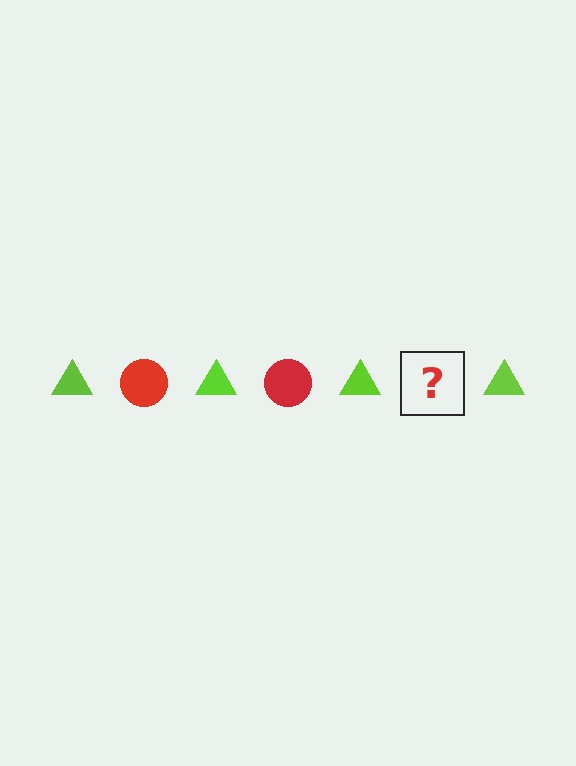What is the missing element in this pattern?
The missing element is a red circle.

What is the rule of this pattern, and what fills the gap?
The rule is that the pattern alternates between lime triangle and red circle. The gap should be filled with a red circle.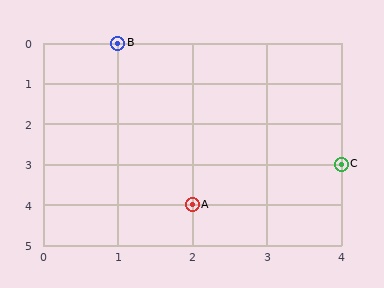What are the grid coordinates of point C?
Point C is at grid coordinates (4, 3).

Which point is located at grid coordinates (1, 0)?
Point B is at (1, 0).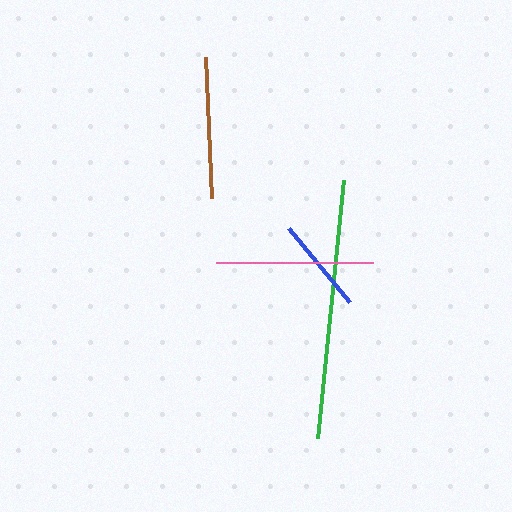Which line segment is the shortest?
The blue line is the shortest at approximately 97 pixels.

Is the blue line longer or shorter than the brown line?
The brown line is longer than the blue line.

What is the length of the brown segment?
The brown segment is approximately 141 pixels long.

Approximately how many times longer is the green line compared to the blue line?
The green line is approximately 2.7 times the length of the blue line.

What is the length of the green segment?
The green segment is approximately 260 pixels long.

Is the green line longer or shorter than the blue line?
The green line is longer than the blue line.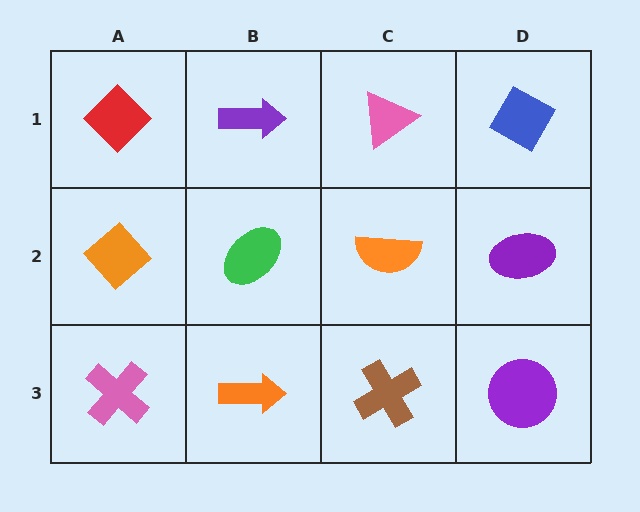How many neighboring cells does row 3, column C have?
3.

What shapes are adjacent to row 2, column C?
A pink triangle (row 1, column C), a brown cross (row 3, column C), a green ellipse (row 2, column B), a purple ellipse (row 2, column D).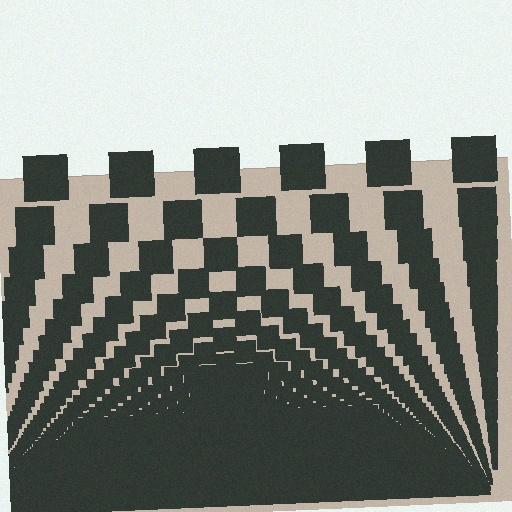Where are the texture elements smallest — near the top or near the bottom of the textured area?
Near the bottom.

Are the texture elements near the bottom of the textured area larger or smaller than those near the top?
Smaller. The gradient is inverted — elements near the bottom are smaller and denser.